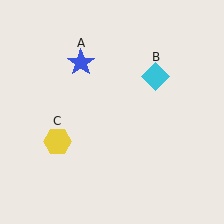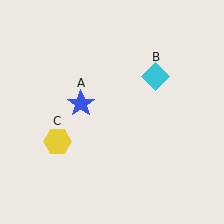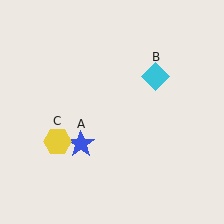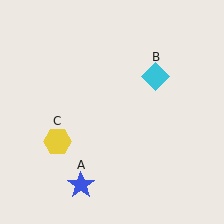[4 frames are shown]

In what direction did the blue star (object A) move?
The blue star (object A) moved down.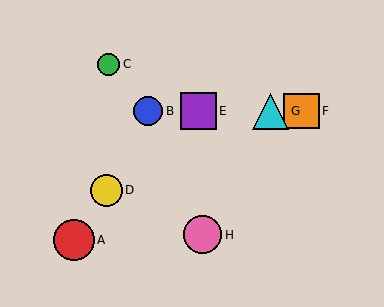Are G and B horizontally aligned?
Yes, both are at y≈111.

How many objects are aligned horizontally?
4 objects (B, E, F, G) are aligned horizontally.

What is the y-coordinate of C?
Object C is at y≈64.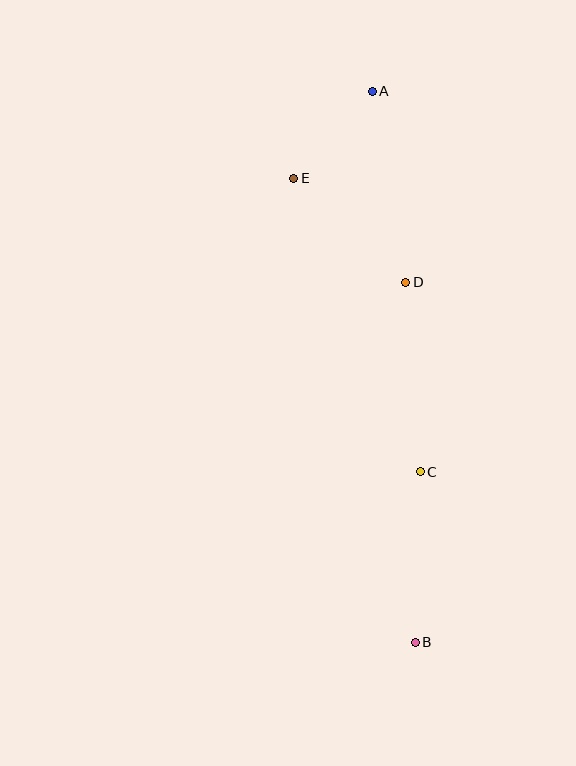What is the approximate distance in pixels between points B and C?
The distance between B and C is approximately 171 pixels.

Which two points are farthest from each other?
Points A and B are farthest from each other.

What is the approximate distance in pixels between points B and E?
The distance between B and E is approximately 479 pixels.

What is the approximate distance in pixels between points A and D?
The distance between A and D is approximately 194 pixels.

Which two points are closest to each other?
Points A and E are closest to each other.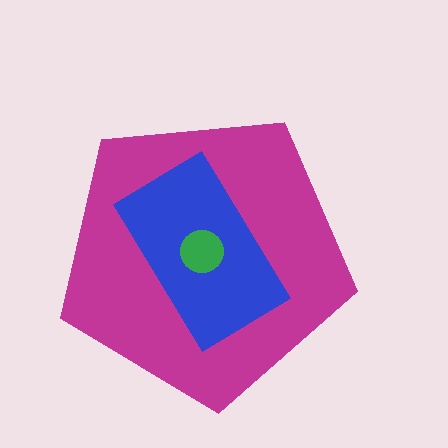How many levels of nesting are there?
3.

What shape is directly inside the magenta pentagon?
The blue rectangle.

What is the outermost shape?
The magenta pentagon.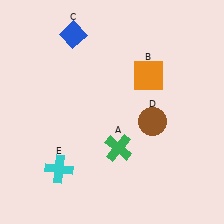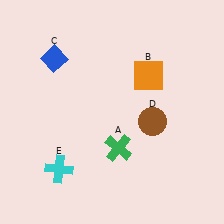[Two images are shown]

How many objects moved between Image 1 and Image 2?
1 object moved between the two images.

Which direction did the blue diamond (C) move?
The blue diamond (C) moved down.